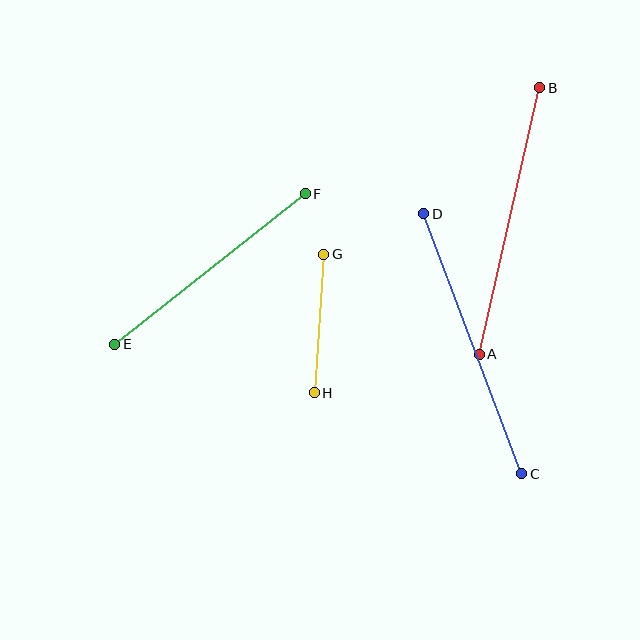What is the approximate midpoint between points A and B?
The midpoint is at approximately (510, 221) pixels.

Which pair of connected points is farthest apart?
Points C and D are farthest apart.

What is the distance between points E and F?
The distance is approximately 243 pixels.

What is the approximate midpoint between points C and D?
The midpoint is at approximately (473, 344) pixels.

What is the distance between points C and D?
The distance is approximately 278 pixels.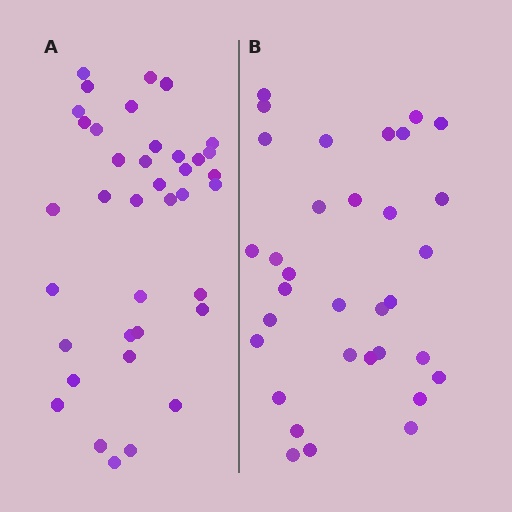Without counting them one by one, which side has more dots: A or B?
Region A (the left region) has more dots.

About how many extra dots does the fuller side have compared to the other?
Region A has about 5 more dots than region B.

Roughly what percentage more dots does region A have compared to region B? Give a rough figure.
About 15% more.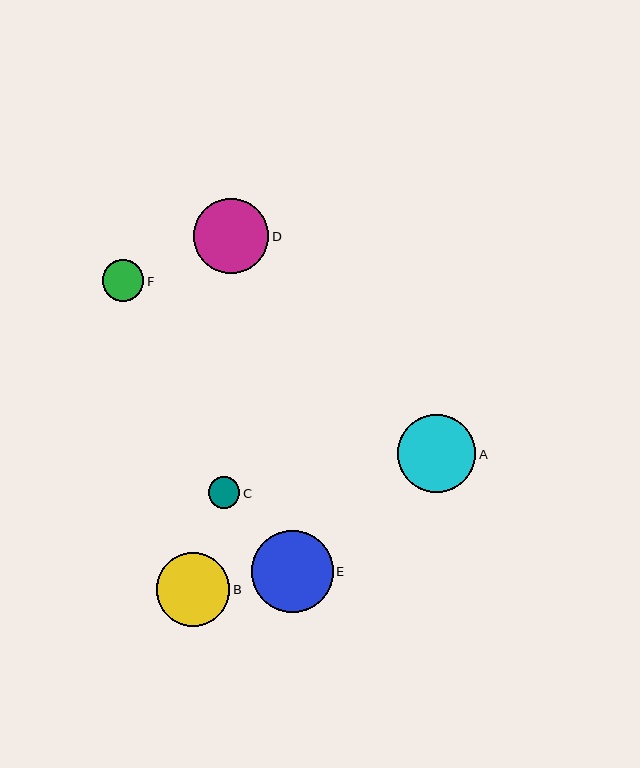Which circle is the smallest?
Circle C is the smallest with a size of approximately 32 pixels.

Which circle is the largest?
Circle E is the largest with a size of approximately 82 pixels.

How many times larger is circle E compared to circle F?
Circle E is approximately 2.0 times the size of circle F.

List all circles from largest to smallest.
From largest to smallest: E, A, D, B, F, C.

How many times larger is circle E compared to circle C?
Circle E is approximately 2.6 times the size of circle C.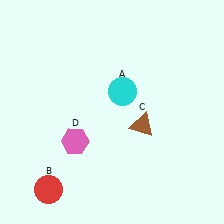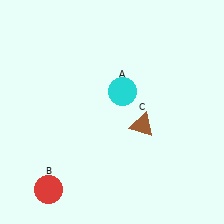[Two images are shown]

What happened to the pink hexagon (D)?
The pink hexagon (D) was removed in Image 2. It was in the bottom-left area of Image 1.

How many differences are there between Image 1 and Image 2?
There is 1 difference between the two images.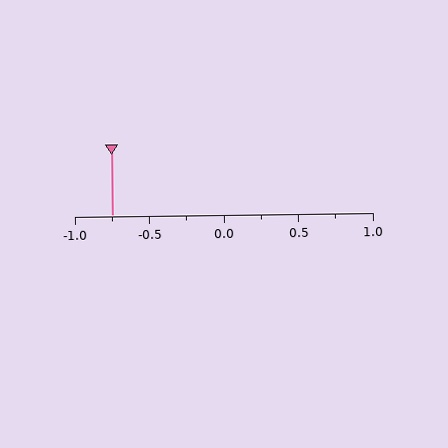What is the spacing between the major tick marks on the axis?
The major ticks are spaced 0.5 apart.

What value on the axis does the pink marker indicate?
The marker indicates approximately -0.75.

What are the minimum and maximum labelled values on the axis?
The axis runs from -1.0 to 1.0.